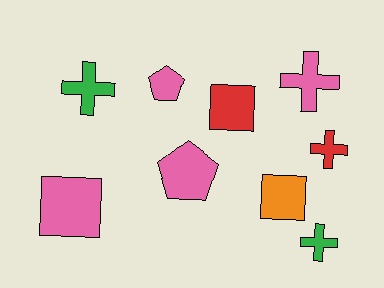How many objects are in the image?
There are 9 objects.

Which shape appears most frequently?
Cross, with 4 objects.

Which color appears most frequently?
Pink, with 4 objects.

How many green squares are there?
There are no green squares.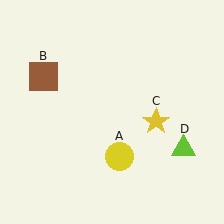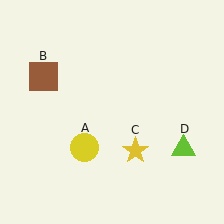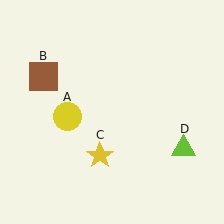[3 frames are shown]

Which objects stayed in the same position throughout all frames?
Brown square (object B) and lime triangle (object D) remained stationary.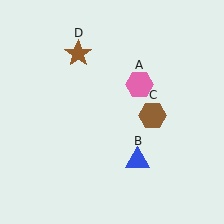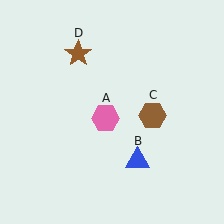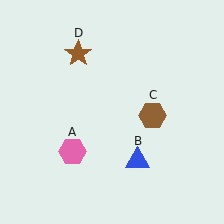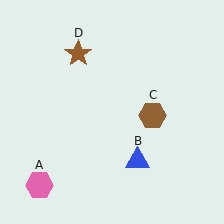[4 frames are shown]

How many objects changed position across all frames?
1 object changed position: pink hexagon (object A).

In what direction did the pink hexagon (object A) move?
The pink hexagon (object A) moved down and to the left.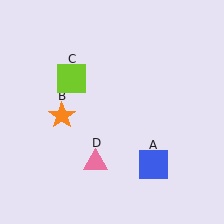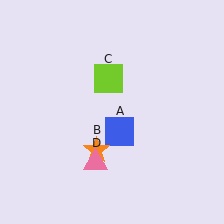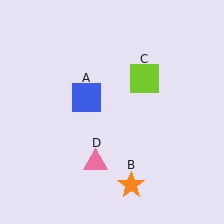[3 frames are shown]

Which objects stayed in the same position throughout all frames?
Pink triangle (object D) remained stationary.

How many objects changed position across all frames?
3 objects changed position: blue square (object A), orange star (object B), lime square (object C).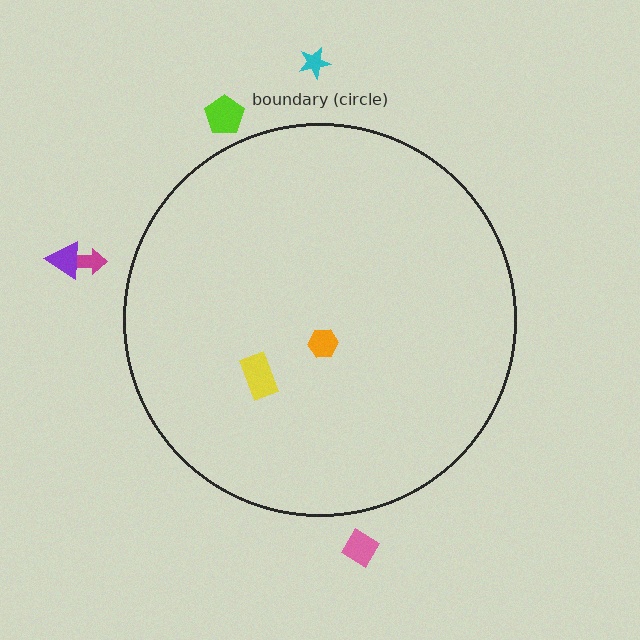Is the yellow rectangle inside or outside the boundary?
Inside.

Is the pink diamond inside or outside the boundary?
Outside.